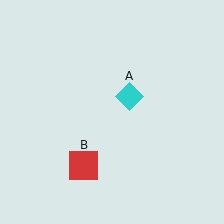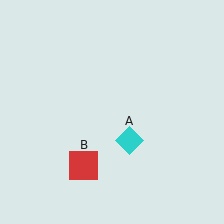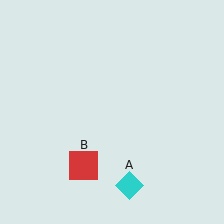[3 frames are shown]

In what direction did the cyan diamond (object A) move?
The cyan diamond (object A) moved down.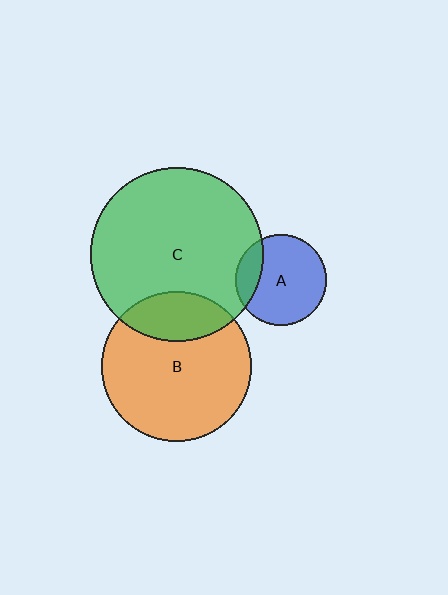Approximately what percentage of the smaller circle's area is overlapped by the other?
Approximately 25%.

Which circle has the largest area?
Circle C (green).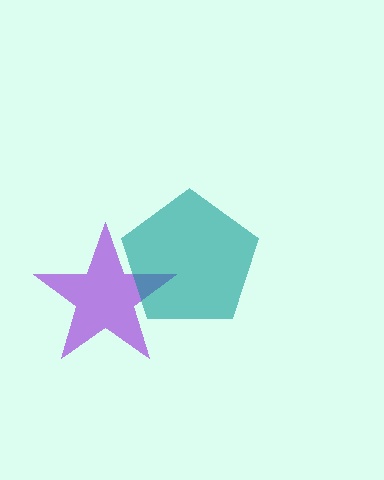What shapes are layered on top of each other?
The layered shapes are: a purple star, a teal pentagon.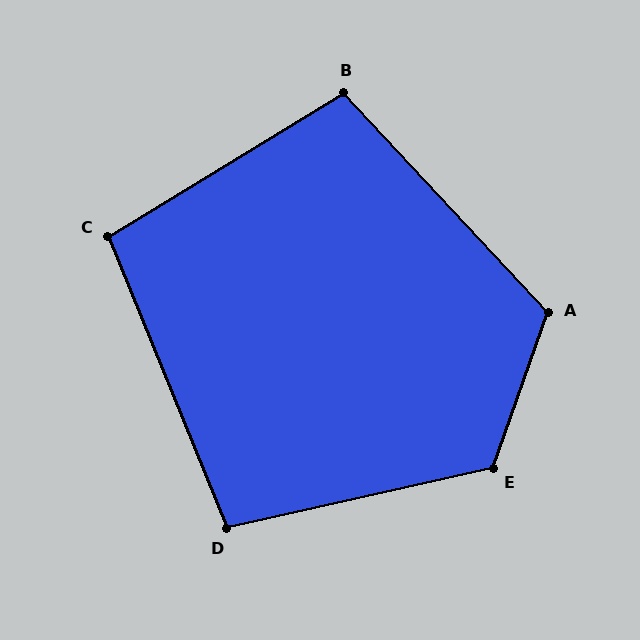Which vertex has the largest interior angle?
E, at approximately 122 degrees.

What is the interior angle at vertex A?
Approximately 118 degrees (obtuse).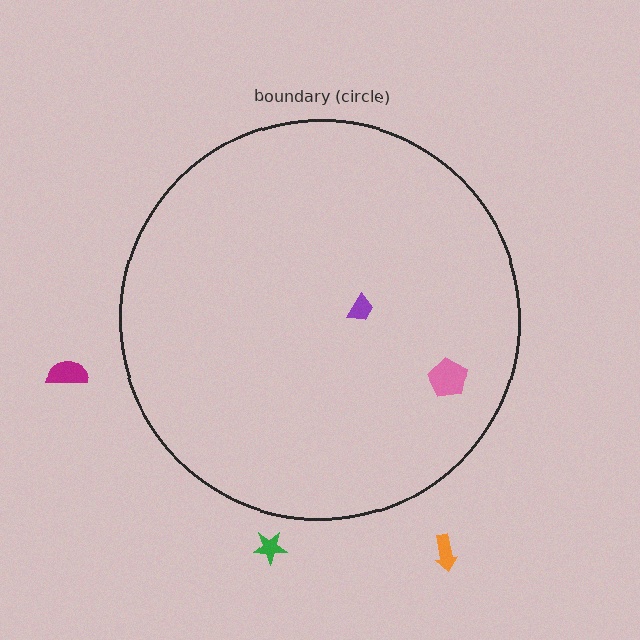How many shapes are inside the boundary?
2 inside, 3 outside.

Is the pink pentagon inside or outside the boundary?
Inside.